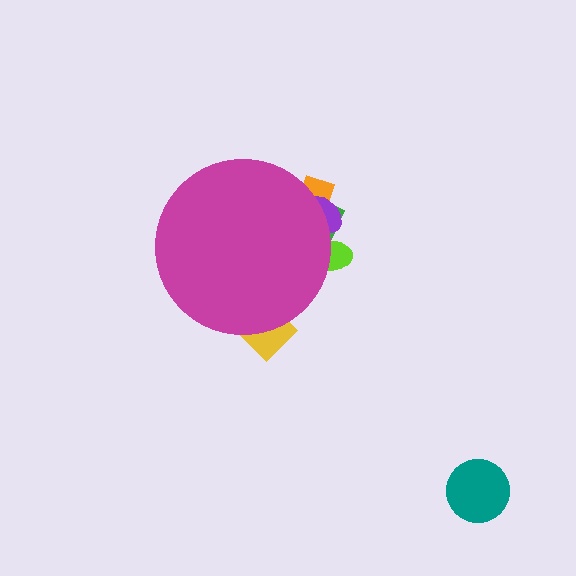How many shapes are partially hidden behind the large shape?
5 shapes are partially hidden.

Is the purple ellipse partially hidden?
Yes, the purple ellipse is partially hidden behind the magenta circle.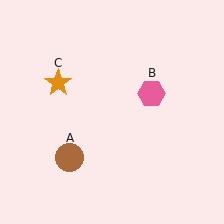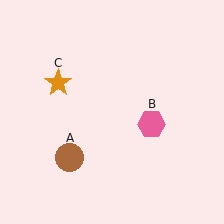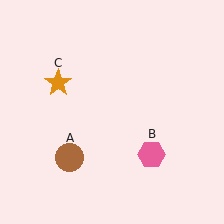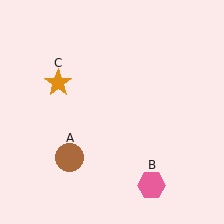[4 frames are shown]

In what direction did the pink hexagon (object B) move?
The pink hexagon (object B) moved down.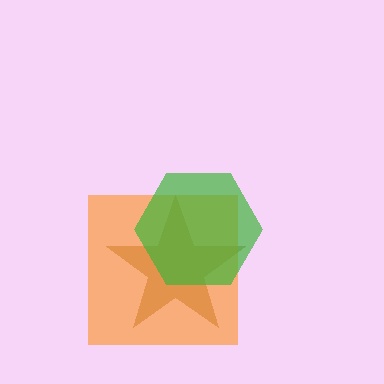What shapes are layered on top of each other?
The layered shapes are: a brown star, an orange square, a green hexagon.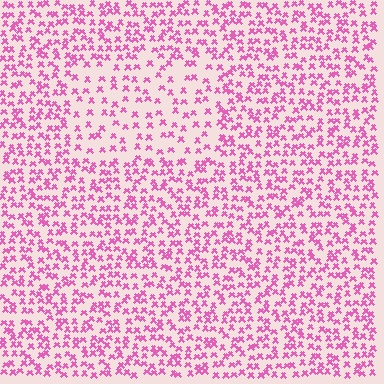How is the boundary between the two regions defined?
The boundary is defined by a change in element density (approximately 1.8x ratio). All elements are the same color, size, and shape.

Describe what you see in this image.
The image contains small pink elements arranged at two different densities. A rectangle-shaped region is visible where the elements are less densely packed than the surrounding area.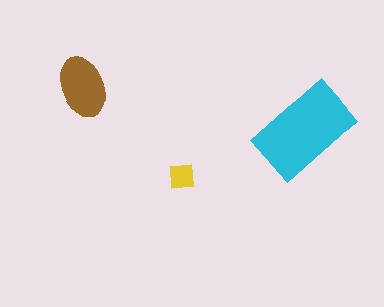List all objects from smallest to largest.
The yellow square, the brown ellipse, the cyan rectangle.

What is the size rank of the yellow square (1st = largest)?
3rd.